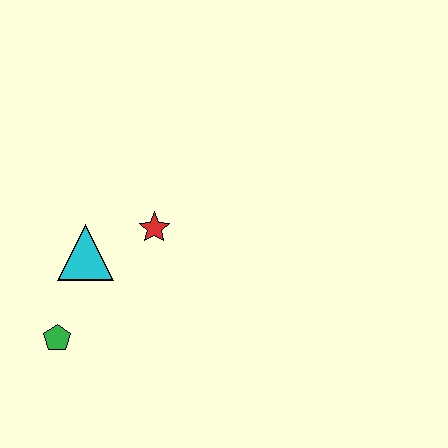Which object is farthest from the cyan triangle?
The green pentagon is farthest from the cyan triangle.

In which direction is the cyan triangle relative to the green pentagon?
The cyan triangle is above the green pentagon.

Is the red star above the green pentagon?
Yes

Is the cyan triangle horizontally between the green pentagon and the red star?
Yes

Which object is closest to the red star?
The cyan triangle is closest to the red star.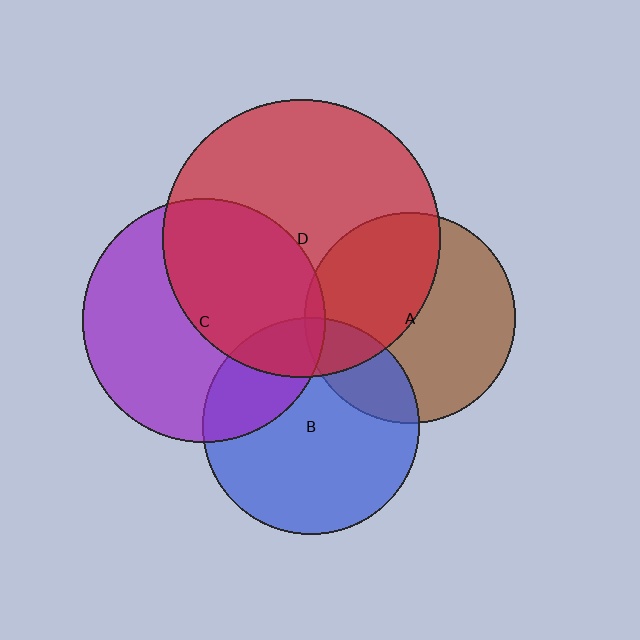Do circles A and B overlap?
Yes.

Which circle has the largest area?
Circle D (red).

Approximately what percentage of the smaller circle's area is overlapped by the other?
Approximately 20%.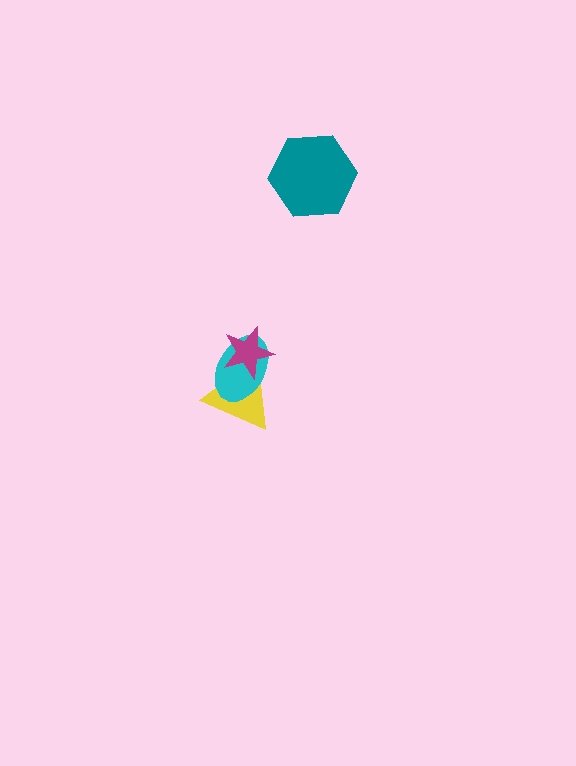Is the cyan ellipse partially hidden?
Yes, it is partially covered by another shape.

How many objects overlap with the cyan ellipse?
2 objects overlap with the cyan ellipse.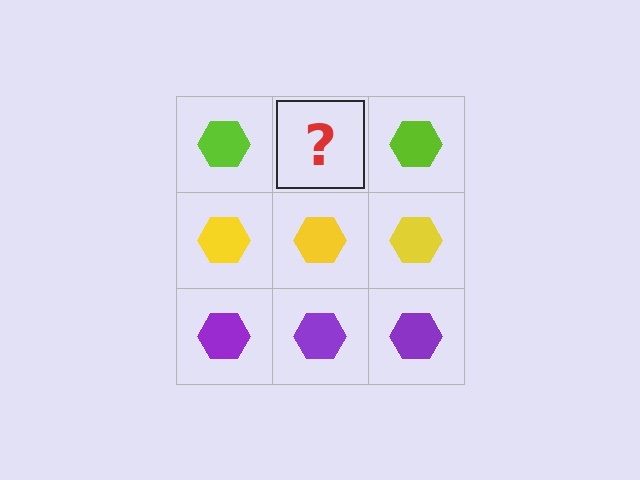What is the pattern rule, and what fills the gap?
The rule is that each row has a consistent color. The gap should be filled with a lime hexagon.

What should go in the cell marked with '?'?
The missing cell should contain a lime hexagon.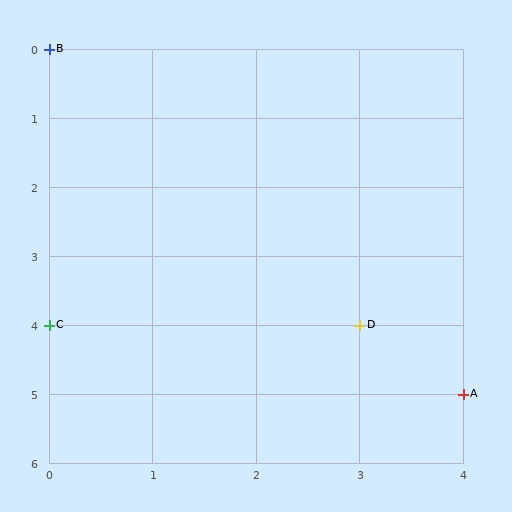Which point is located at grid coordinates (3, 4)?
Point D is at (3, 4).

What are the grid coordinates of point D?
Point D is at grid coordinates (3, 4).